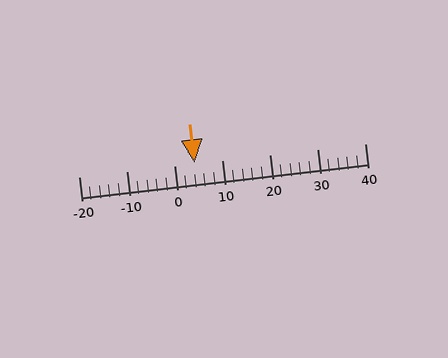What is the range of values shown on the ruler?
The ruler shows values from -20 to 40.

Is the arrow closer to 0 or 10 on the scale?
The arrow is closer to 0.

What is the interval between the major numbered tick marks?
The major tick marks are spaced 10 units apart.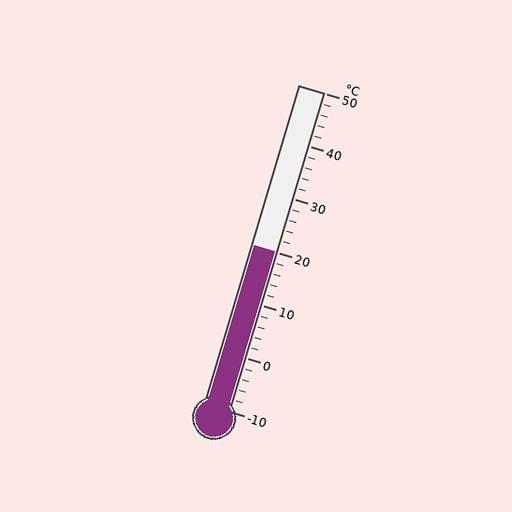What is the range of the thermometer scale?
The thermometer scale ranges from -10°C to 50°C.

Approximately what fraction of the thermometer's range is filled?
The thermometer is filled to approximately 50% of its range.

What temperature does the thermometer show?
The thermometer shows approximately 20°C.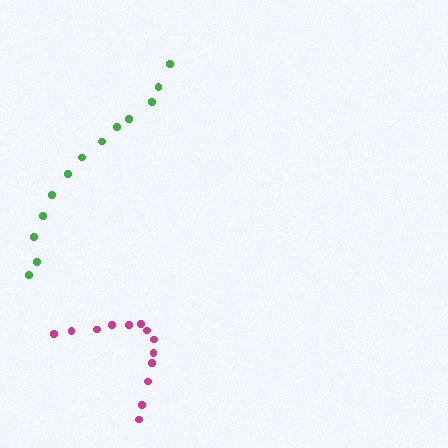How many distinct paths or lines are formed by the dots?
There are 2 distinct paths.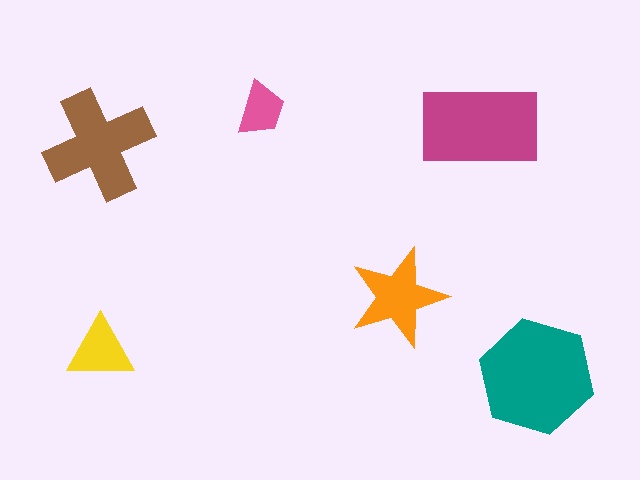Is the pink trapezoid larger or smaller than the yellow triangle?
Smaller.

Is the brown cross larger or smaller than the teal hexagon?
Smaller.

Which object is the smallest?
The pink trapezoid.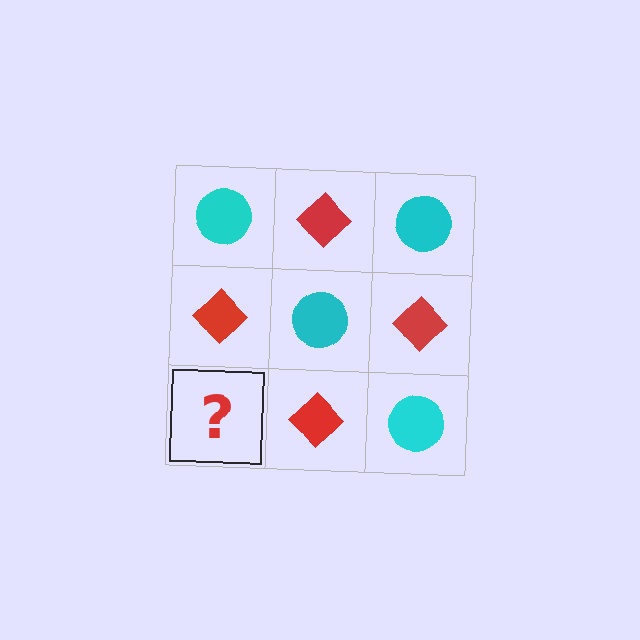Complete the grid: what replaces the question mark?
The question mark should be replaced with a cyan circle.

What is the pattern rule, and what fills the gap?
The rule is that it alternates cyan circle and red diamond in a checkerboard pattern. The gap should be filled with a cyan circle.